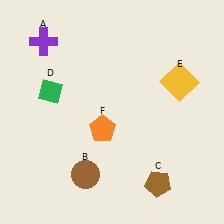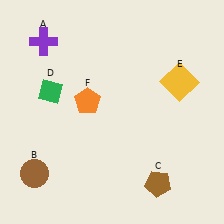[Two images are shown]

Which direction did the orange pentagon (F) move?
The orange pentagon (F) moved up.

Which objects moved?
The objects that moved are: the brown circle (B), the orange pentagon (F).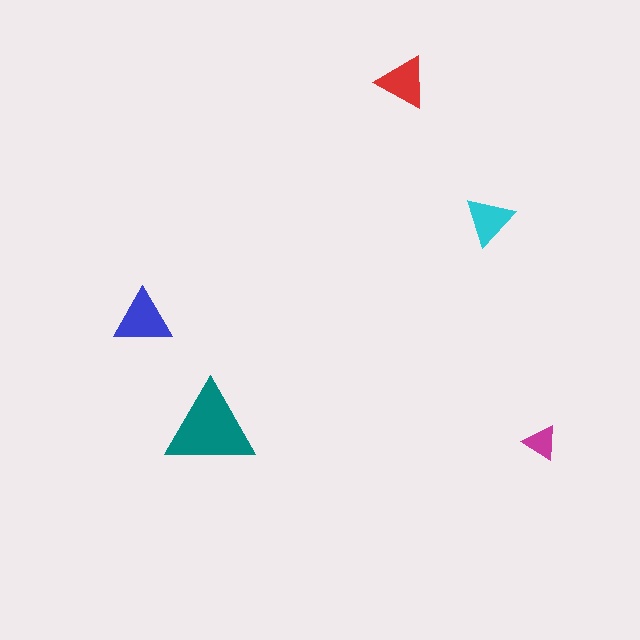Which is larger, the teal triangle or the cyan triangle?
The teal one.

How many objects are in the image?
There are 5 objects in the image.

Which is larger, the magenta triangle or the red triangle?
The red one.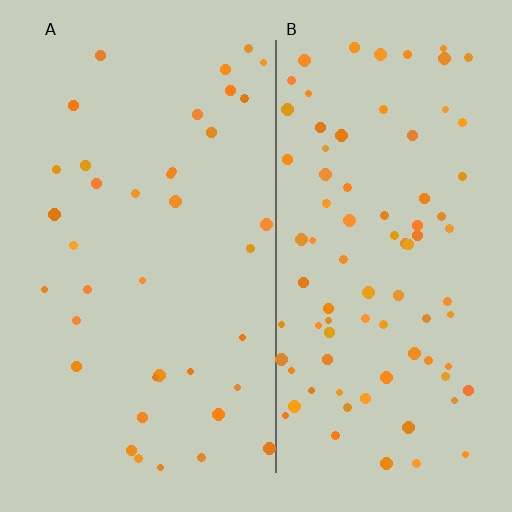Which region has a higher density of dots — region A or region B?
B (the right).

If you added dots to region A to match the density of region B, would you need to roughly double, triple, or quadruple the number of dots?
Approximately double.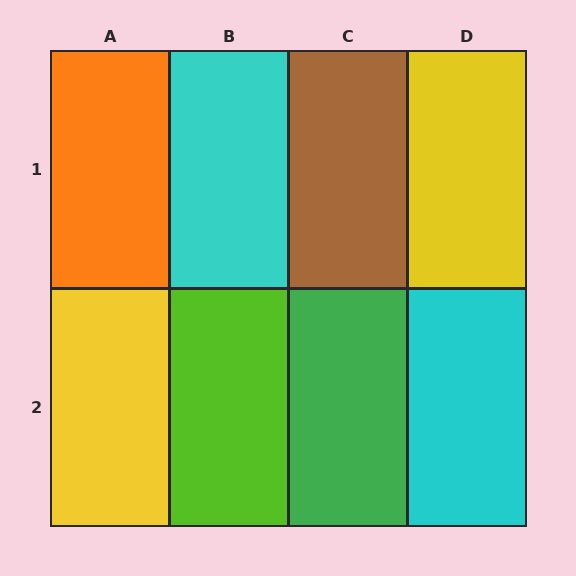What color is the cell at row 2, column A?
Yellow.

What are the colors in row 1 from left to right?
Orange, cyan, brown, yellow.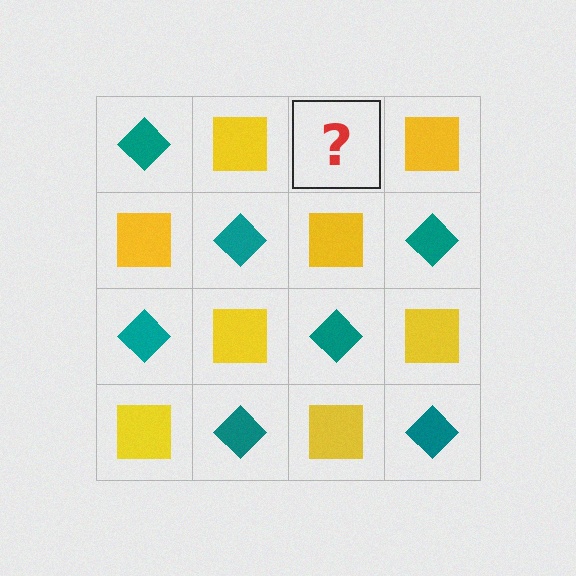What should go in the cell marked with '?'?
The missing cell should contain a teal diamond.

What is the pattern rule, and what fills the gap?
The rule is that it alternates teal diamond and yellow square in a checkerboard pattern. The gap should be filled with a teal diamond.